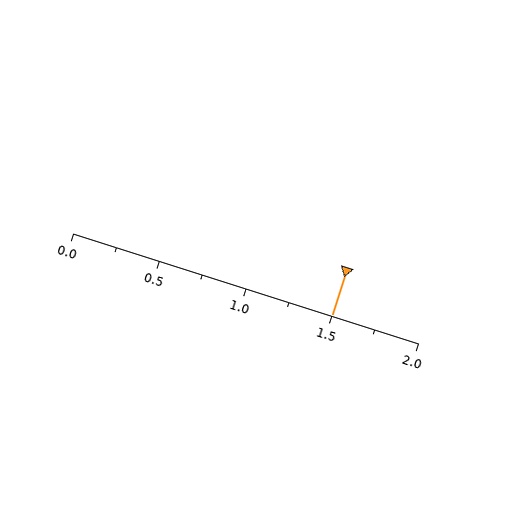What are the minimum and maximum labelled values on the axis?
The axis runs from 0.0 to 2.0.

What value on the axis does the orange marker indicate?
The marker indicates approximately 1.5.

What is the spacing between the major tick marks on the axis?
The major ticks are spaced 0.5 apart.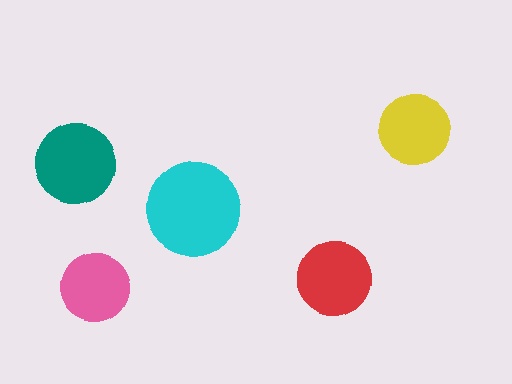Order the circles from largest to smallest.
the cyan one, the teal one, the red one, the yellow one, the pink one.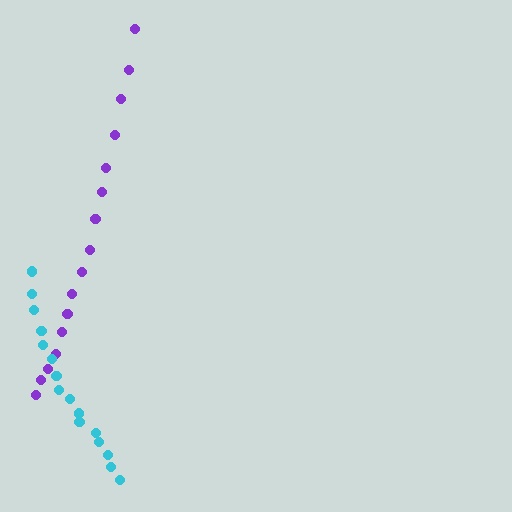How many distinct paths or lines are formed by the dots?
There are 2 distinct paths.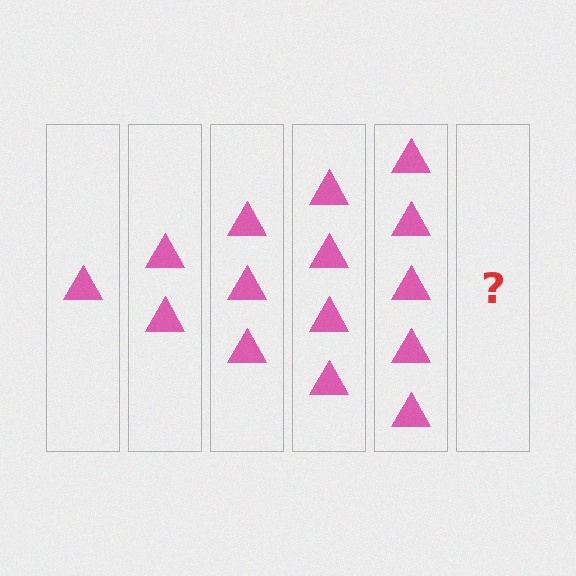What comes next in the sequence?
The next element should be 6 triangles.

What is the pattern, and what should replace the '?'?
The pattern is that each step adds one more triangle. The '?' should be 6 triangles.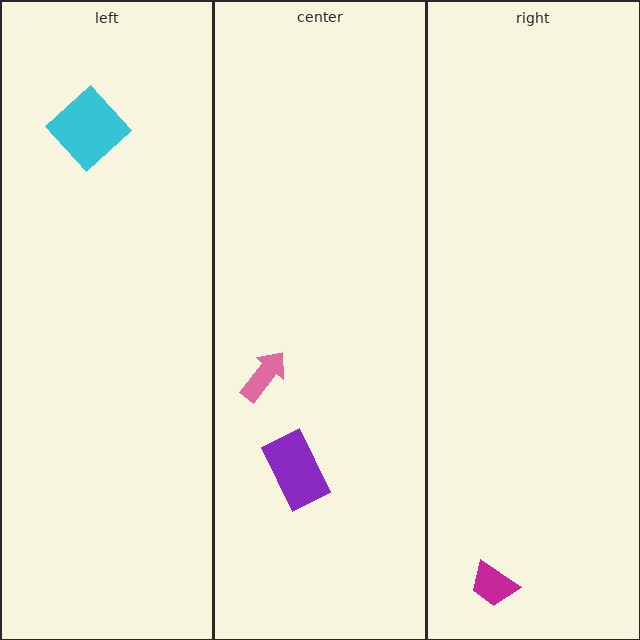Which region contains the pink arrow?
The center region.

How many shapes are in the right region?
1.